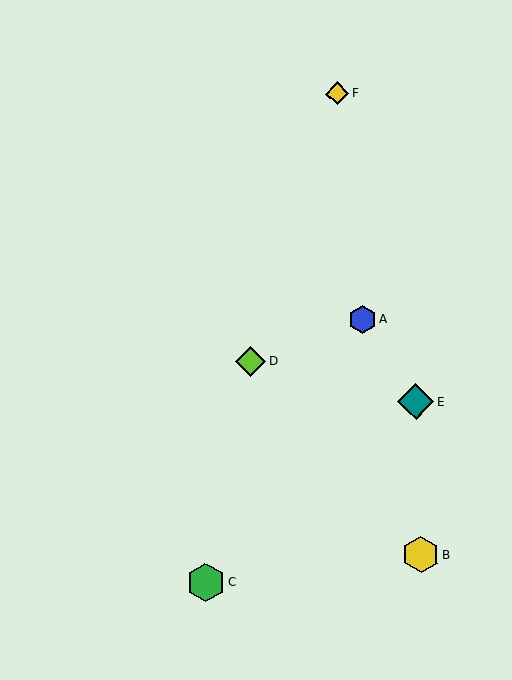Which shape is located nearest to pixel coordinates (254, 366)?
The lime diamond (labeled D) at (251, 361) is nearest to that location.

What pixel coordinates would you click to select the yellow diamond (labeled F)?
Click at (338, 94) to select the yellow diamond F.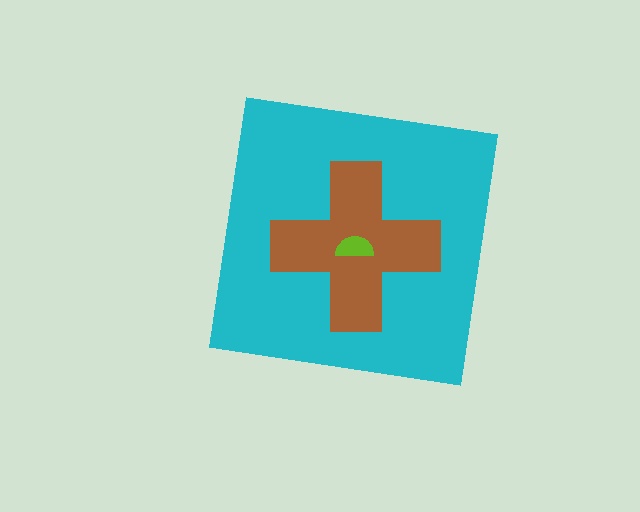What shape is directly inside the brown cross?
The lime semicircle.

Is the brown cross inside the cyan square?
Yes.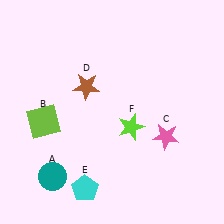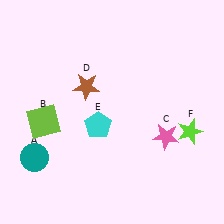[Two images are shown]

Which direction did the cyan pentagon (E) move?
The cyan pentagon (E) moved up.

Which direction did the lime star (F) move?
The lime star (F) moved right.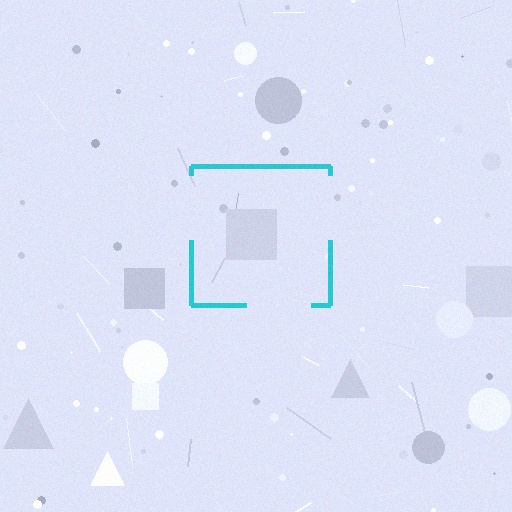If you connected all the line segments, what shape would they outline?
They would outline a square.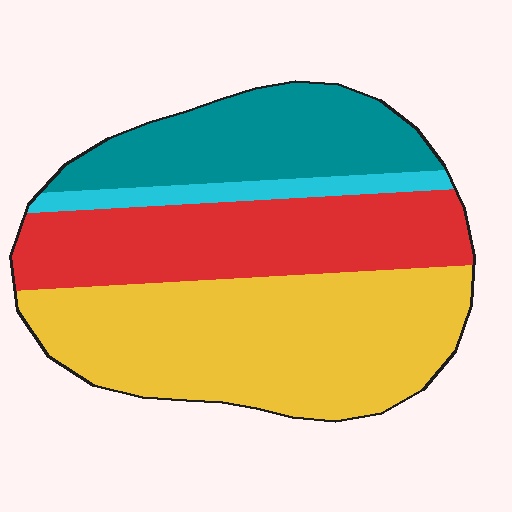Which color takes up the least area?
Cyan, at roughly 5%.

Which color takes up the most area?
Yellow, at roughly 45%.